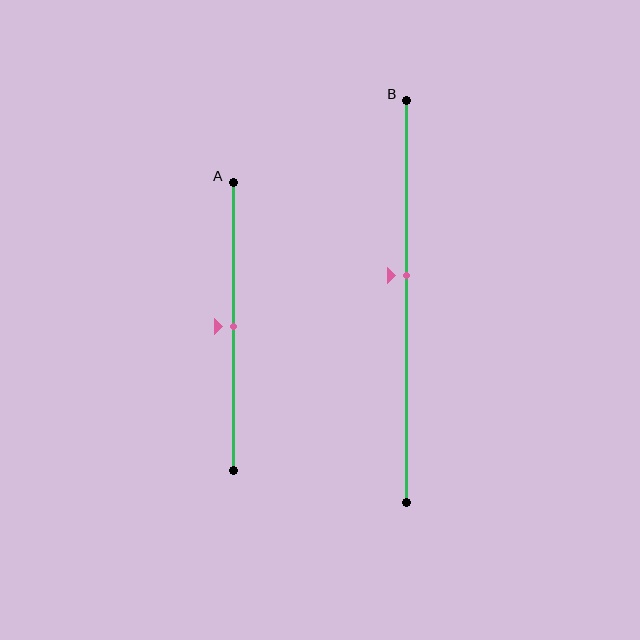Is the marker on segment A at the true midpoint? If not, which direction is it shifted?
Yes, the marker on segment A is at the true midpoint.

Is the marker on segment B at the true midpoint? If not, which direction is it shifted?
No, the marker on segment B is shifted upward by about 6% of the segment length.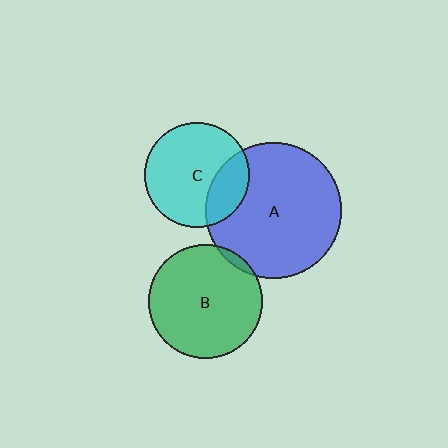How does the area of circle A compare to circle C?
Approximately 1.7 times.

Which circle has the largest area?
Circle A (blue).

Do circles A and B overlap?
Yes.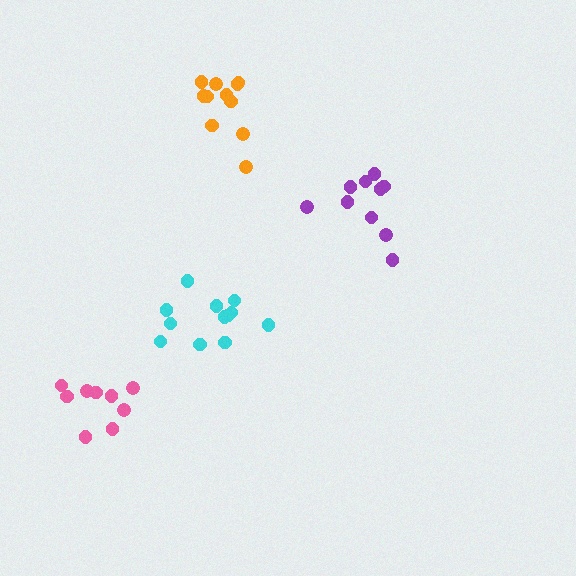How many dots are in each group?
Group 1: 11 dots, Group 2: 10 dots, Group 3: 12 dots, Group 4: 9 dots (42 total).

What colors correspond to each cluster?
The clusters are colored: orange, purple, cyan, pink.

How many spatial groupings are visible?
There are 4 spatial groupings.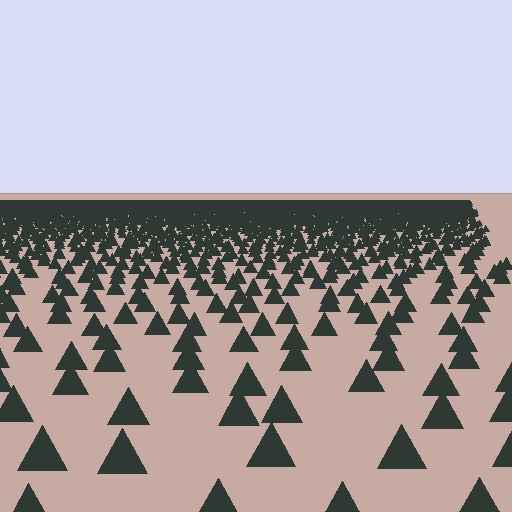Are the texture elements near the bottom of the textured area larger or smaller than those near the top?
Larger. Near the bottom, elements are closer to the viewer and appear at a bigger on-screen size.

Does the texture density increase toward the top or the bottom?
Density increases toward the top.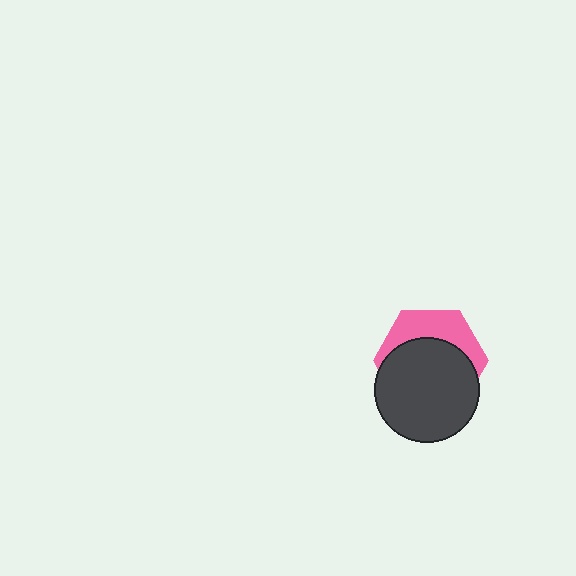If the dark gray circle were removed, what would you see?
You would see the complete pink hexagon.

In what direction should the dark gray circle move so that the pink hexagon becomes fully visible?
The dark gray circle should move down. That is the shortest direction to clear the overlap and leave the pink hexagon fully visible.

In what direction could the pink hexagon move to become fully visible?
The pink hexagon could move up. That would shift it out from behind the dark gray circle entirely.